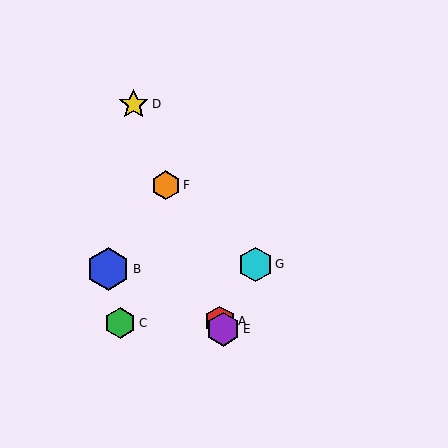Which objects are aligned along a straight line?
Objects A, D, E, F are aligned along a straight line.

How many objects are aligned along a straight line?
4 objects (A, D, E, F) are aligned along a straight line.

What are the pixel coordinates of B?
Object B is at (108, 269).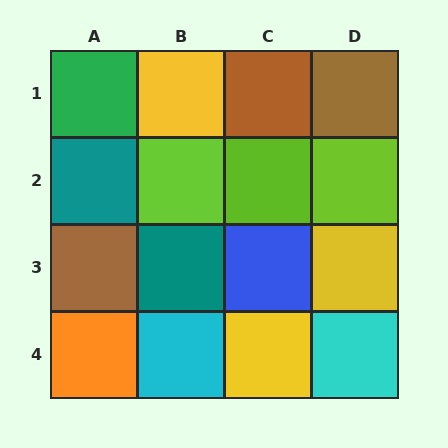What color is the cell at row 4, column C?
Yellow.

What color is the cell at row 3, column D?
Yellow.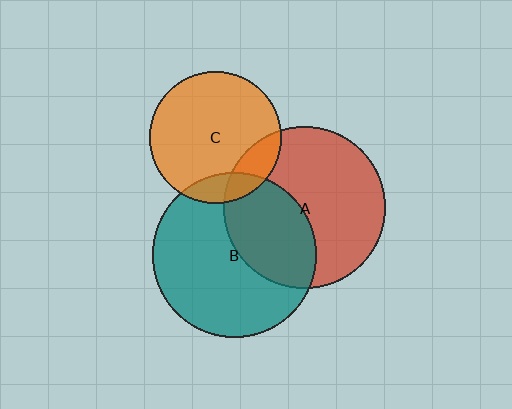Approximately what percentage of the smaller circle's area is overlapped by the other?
Approximately 40%.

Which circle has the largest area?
Circle B (teal).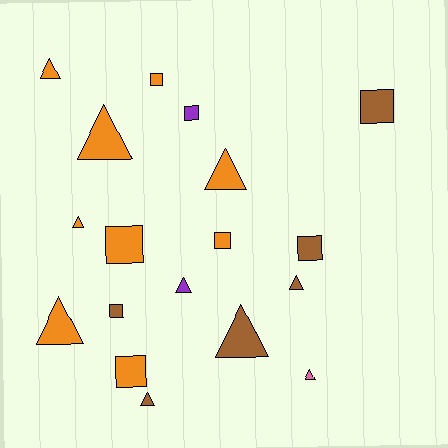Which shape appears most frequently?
Triangle, with 10 objects.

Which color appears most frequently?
Orange, with 9 objects.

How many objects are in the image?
There are 18 objects.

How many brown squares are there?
There are 3 brown squares.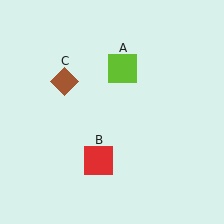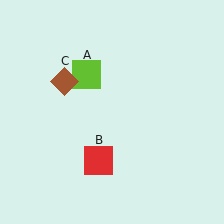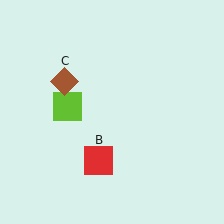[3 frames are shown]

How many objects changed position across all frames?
1 object changed position: lime square (object A).